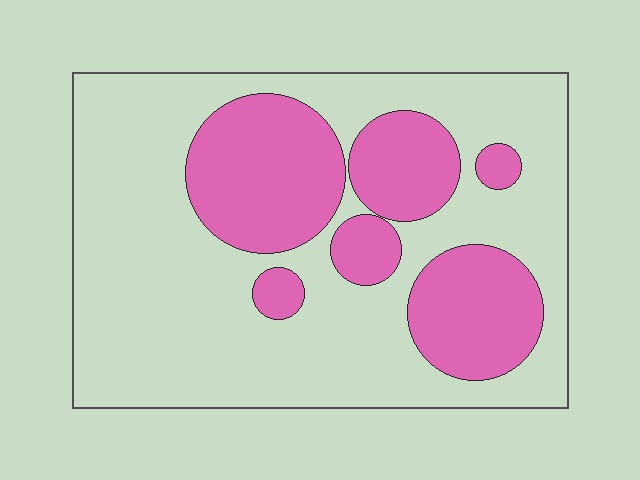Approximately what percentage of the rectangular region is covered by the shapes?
Approximately 30%.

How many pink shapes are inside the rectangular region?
6.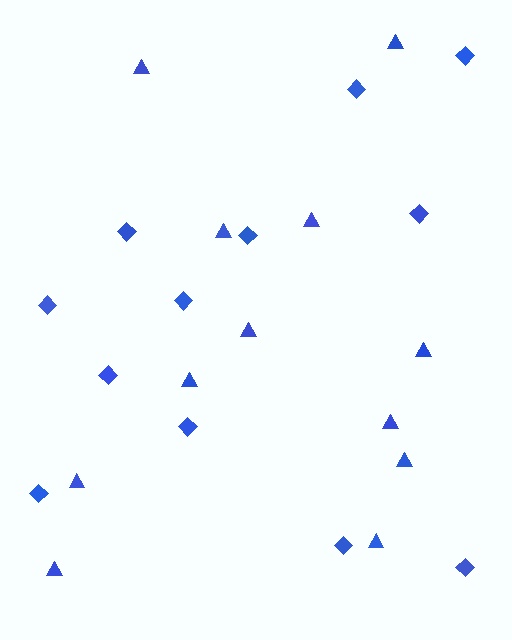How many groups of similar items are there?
There are 2 groups: one group of diamonds (12) and one group of triangles (12).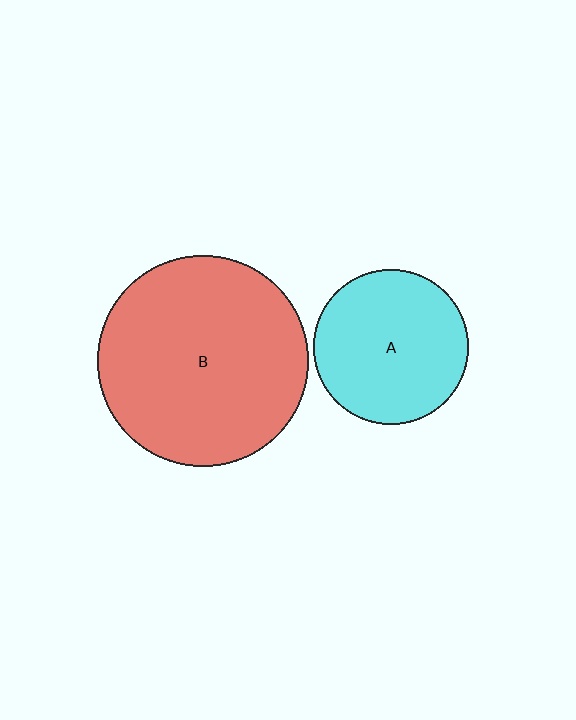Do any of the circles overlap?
No, none of the circles overlap.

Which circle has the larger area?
Circle B (red).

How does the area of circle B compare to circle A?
Approximately 1.9 times.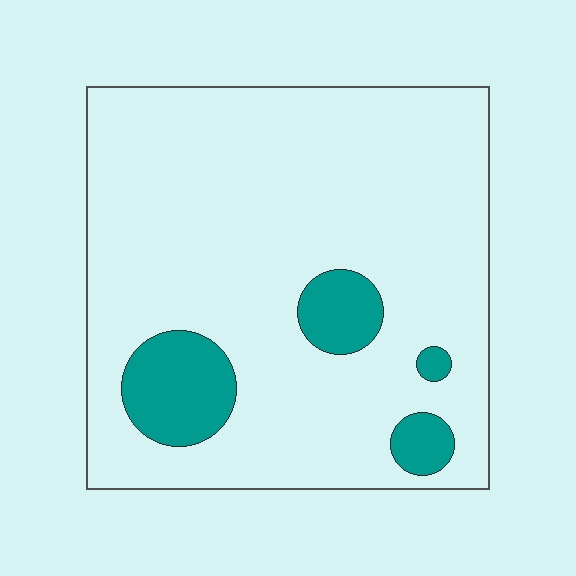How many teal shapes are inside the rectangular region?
4.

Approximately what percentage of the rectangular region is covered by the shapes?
Approximately 15%.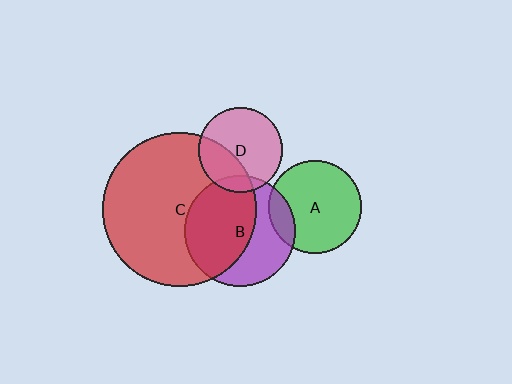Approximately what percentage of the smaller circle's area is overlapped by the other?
Approximately 10%.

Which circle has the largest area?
Circle C (red).